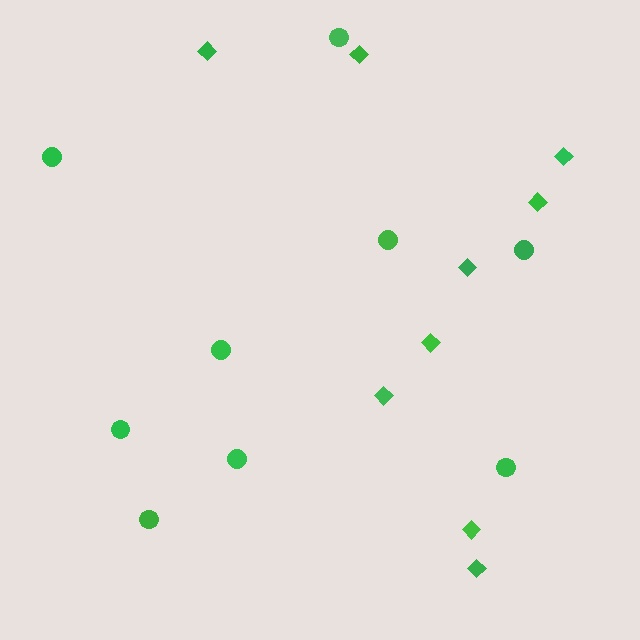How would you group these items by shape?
There are 2 groups: one group of circles (9) and one group of diamonds (9).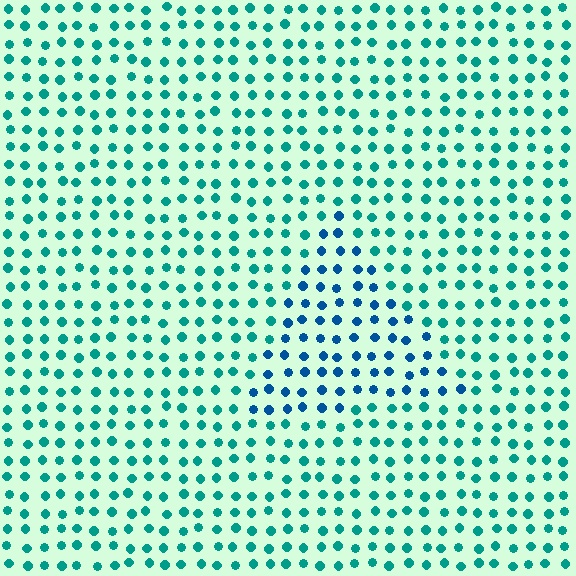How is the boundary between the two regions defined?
The boundary is defined purely by a slight shift in hue (about 36 degrees). Spacing, size, and orientation are identical on both sides.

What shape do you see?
I see a triangle.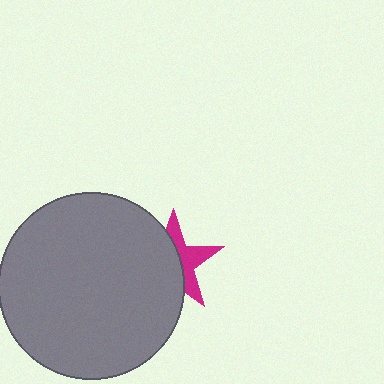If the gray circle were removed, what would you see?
You would see the complete magenta star.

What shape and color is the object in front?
The object in front is a gray circle.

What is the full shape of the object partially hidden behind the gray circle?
The partially hidden object is a magenta star.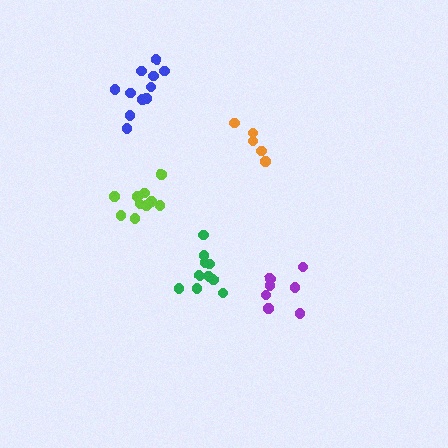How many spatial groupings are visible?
There are 5 spatial groupings.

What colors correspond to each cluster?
The clusters are colored: orange, purple, blue, lime, green.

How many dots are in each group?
Group 1: 5 dots, Group 2: 7 dots, Group 3: 11 dots, Group 4: 10 dots, Group 5: 10 dots (43 total).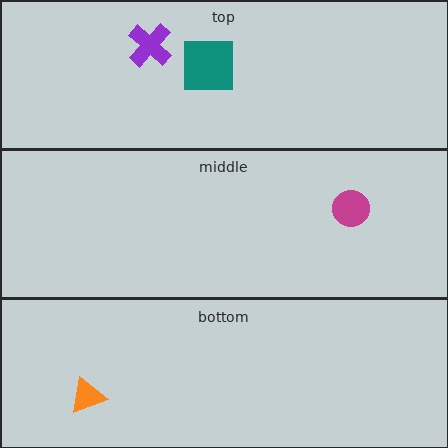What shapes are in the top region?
The teal square, the purple cross.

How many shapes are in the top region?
2.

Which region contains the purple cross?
The top region.